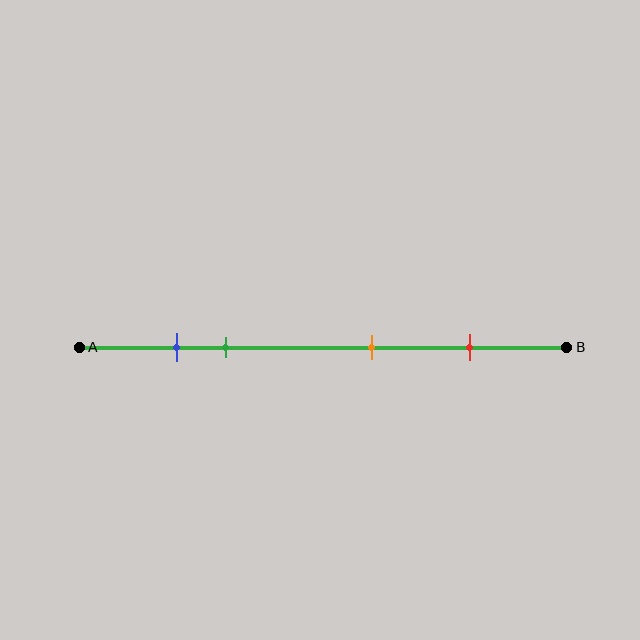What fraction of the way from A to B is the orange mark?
The orange mark is approximately 60% (0.6) of the way from A to B.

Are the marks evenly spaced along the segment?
No, the marks are not evenly spaced.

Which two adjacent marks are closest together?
The blue and green marks are the closest adjacent pair.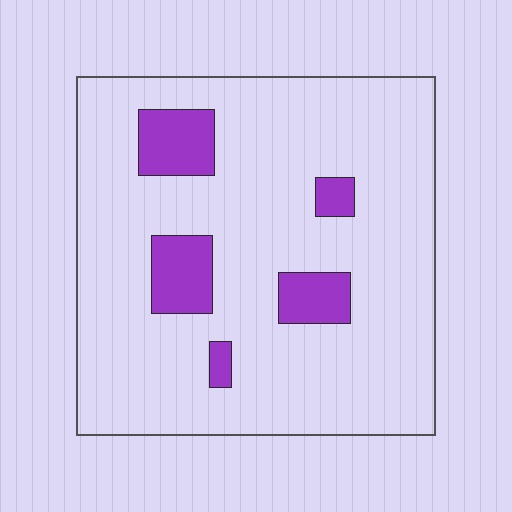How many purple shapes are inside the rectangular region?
5.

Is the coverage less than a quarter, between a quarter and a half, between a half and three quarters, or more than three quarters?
Less than a quarter.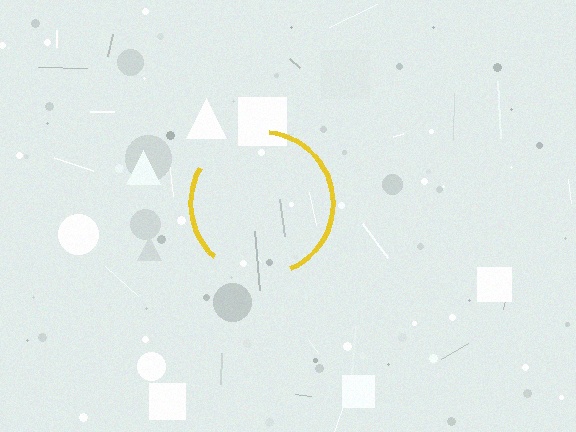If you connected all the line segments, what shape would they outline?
They would outline a circle.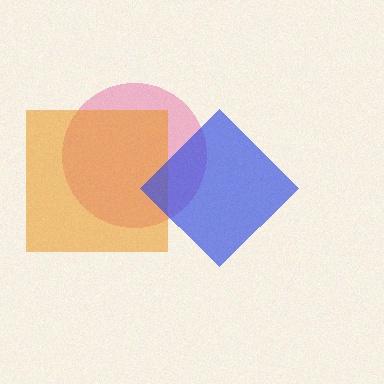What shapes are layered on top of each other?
The layered shapes are: a pink circle, an orange square, a blue diamond.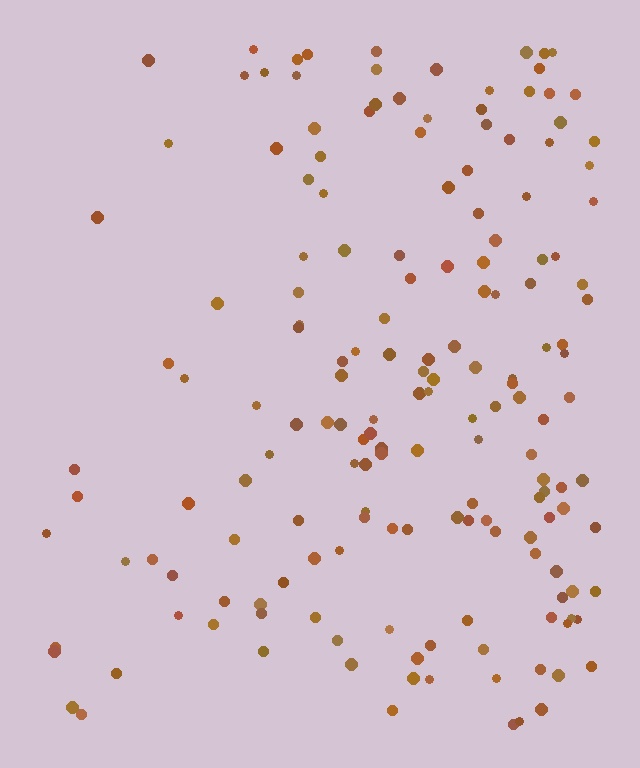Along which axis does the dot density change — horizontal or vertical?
Horizontal.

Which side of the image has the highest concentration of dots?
The right.